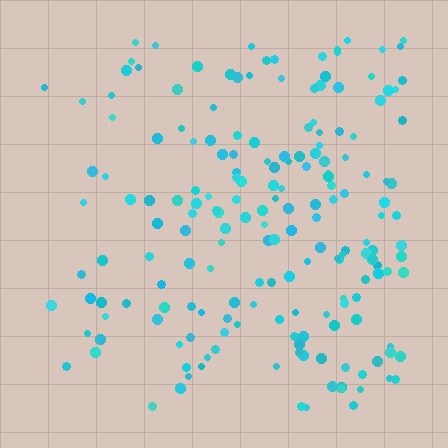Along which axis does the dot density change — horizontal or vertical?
Horizontal.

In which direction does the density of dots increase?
From left to right, with the right side densest.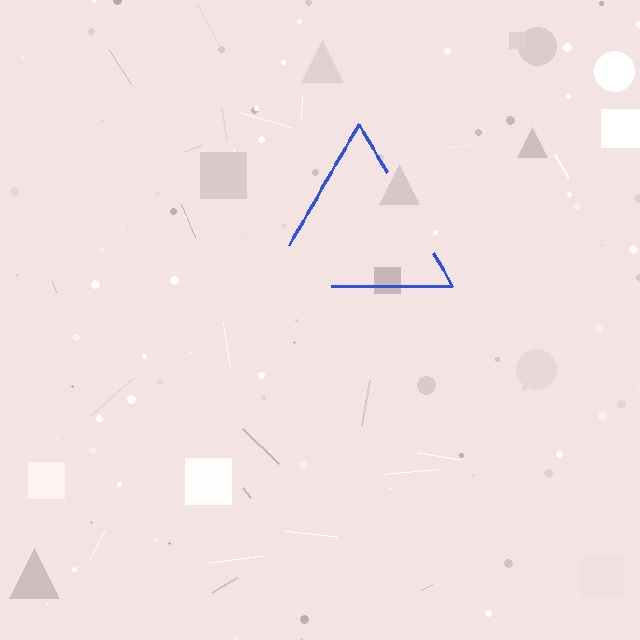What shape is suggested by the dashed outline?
The dashed outline suggests a triangle.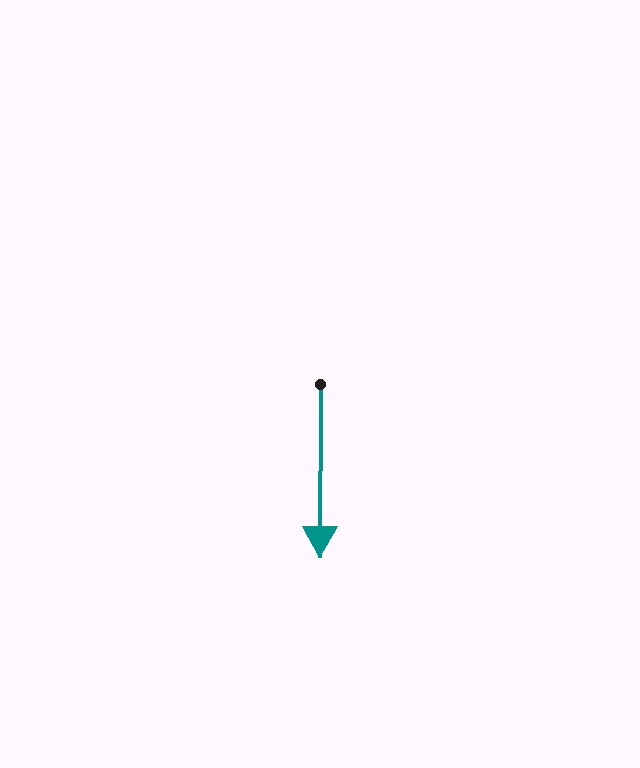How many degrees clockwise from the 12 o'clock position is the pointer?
Approximately 180 degrees.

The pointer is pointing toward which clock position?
Roughly 6 o'clock.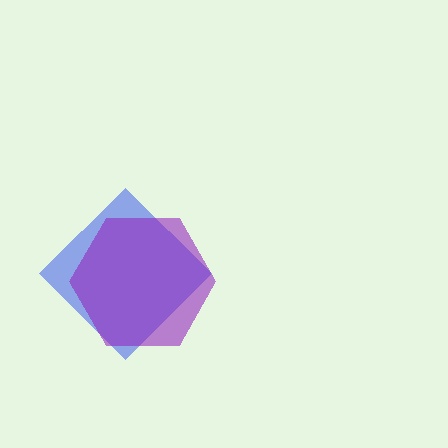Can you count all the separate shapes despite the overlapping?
Yes, there are 2 separate shapes.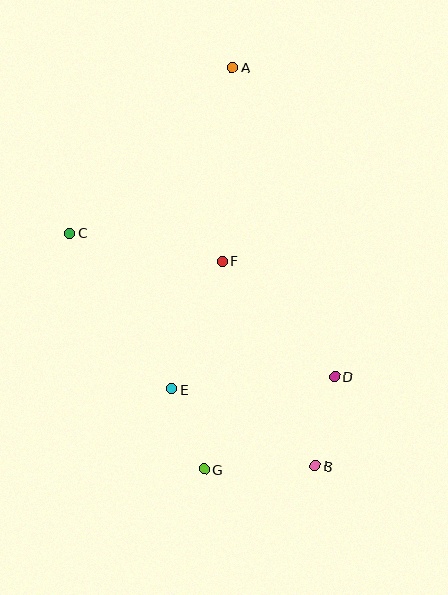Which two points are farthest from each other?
Points A and B are farthest from each other.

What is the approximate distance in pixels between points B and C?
The distance between B and C is approximately 338 pixels.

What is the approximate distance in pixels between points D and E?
The distance between D and E is approximately 163 pixels.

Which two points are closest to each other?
Points E and G are closest to each other.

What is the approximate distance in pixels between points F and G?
The distance between F and G is approximately 209 pixels.